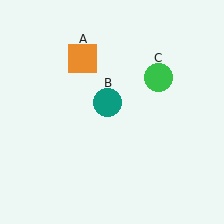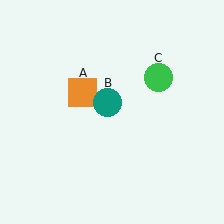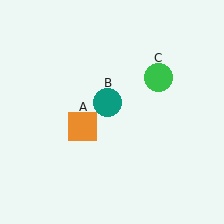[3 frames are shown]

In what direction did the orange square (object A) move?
The orange square (object A) moved down.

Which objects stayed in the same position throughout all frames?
Teal circle (object B) and green circle (object C) remained stationary.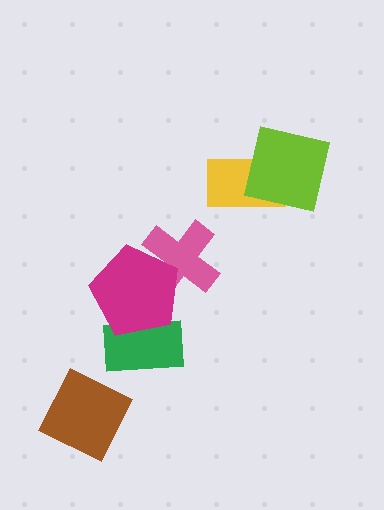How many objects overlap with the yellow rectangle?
1 object overlaps with the yellow rectangle.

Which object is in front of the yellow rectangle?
The lime square is in front of the yellow rectangle.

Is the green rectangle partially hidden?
Yes, it is partially covered by another shape.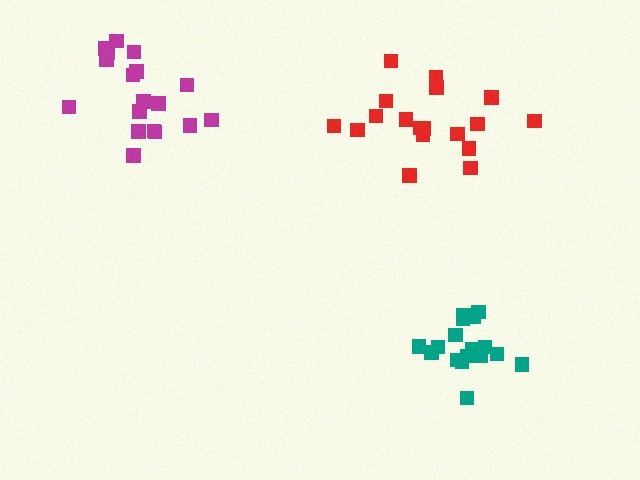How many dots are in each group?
Group 1: 17 dots, Group 2: 18 dots, Group 3: 18 dots (53 total).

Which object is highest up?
The magenta cluster is topmost.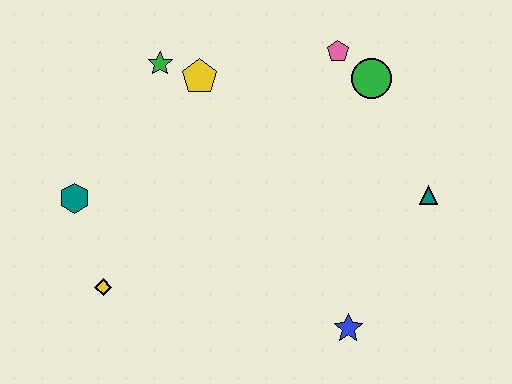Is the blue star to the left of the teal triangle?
Yes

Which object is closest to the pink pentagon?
The green circle is closest to the pink pentagon.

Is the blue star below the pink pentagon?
Yes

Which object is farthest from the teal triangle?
The teal hexagon is farthest from the teal triangle.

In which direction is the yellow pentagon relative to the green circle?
The yellow pentagon is to the left of the green circle.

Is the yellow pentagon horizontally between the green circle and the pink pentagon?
No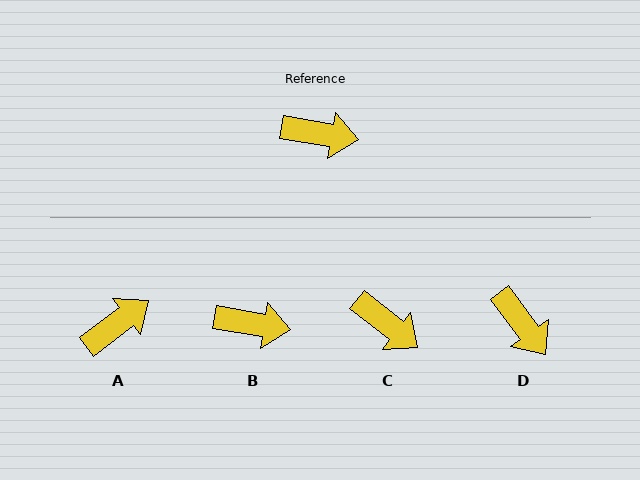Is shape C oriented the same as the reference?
No, it is off by about 29 degrees.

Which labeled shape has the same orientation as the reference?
B.